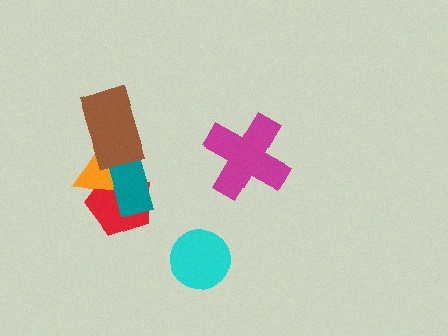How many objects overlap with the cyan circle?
0 objects overlap with the cyan circle.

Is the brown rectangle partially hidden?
No, no other shape covers it.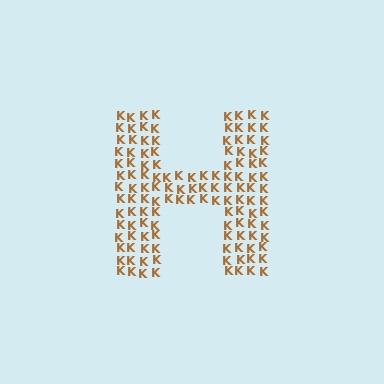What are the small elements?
The small elements are letter K's.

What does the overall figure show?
The overall figure shows the letter H.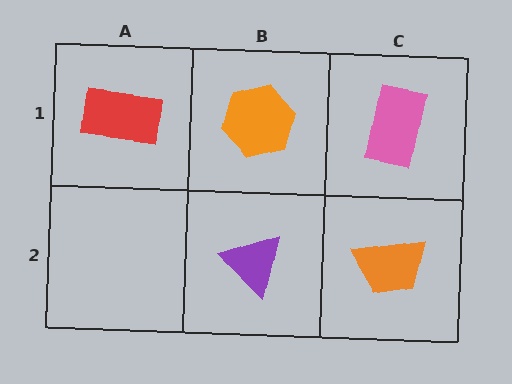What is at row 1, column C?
A pink rectangle.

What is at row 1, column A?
A red rectangle.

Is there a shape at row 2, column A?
No, that cell is empty.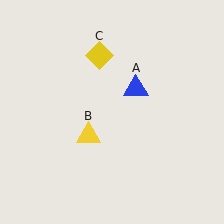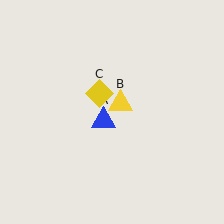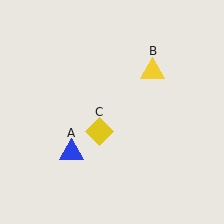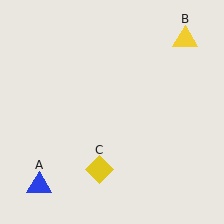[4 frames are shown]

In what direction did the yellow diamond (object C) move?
The yellow diamond (object C) moved down.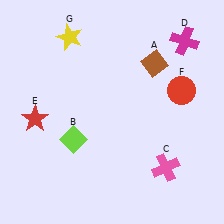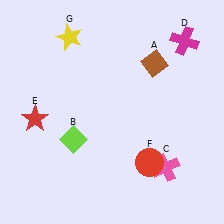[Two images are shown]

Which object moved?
The red circle (F) moved down.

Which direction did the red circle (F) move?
The red circle (F) moved down.